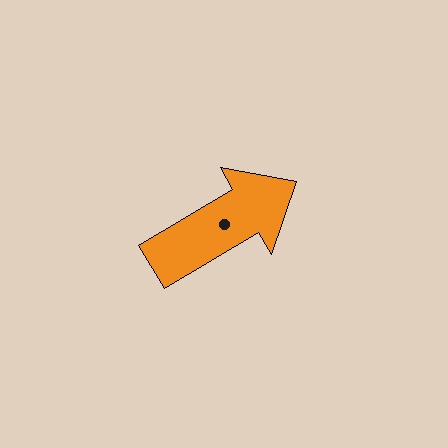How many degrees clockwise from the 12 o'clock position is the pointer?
Approximately 59 degrees.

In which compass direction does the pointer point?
Northeast.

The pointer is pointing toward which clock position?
Roughly 2 o'clock.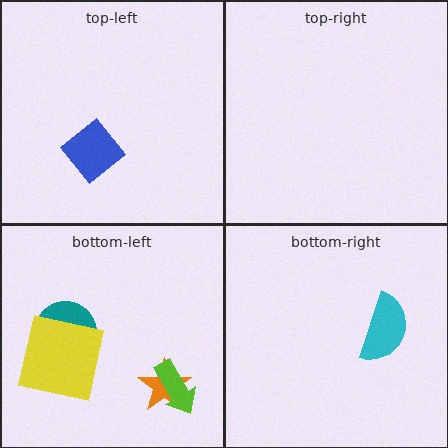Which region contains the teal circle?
The bottom-left region.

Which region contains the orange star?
The bottom-left region.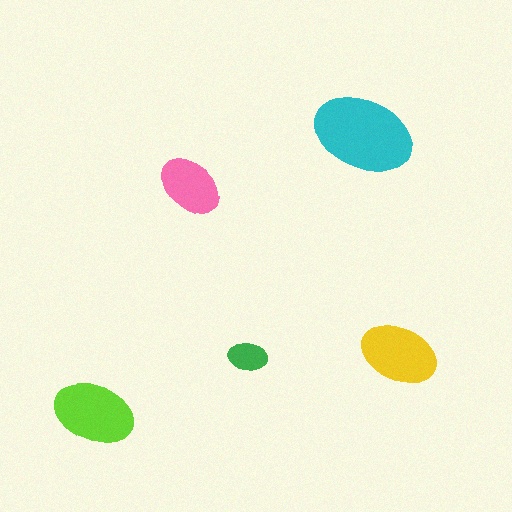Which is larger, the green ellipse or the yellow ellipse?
The yellow one.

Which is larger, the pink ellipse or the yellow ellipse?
The yellow one.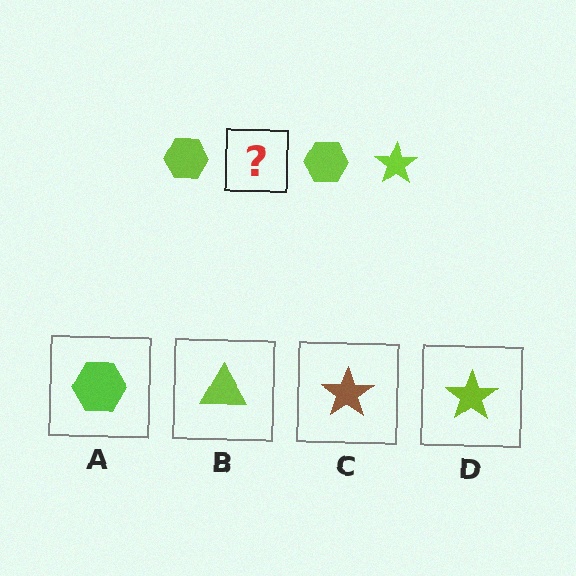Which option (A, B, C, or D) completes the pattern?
D.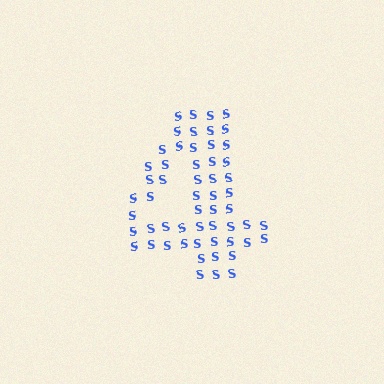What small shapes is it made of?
It is made of small letter S's.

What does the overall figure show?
The overall figure shows the digit 4.